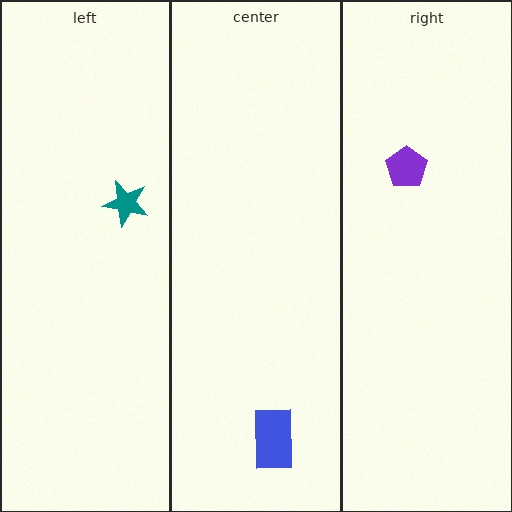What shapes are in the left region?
The teal star.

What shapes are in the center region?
The blue rectangle.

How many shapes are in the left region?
1.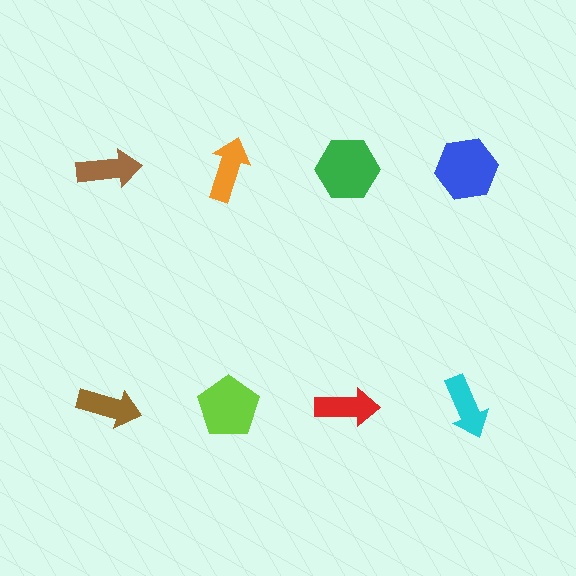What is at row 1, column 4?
A blue hexagon.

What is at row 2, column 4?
A cyan arrow.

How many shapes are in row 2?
4 shapes.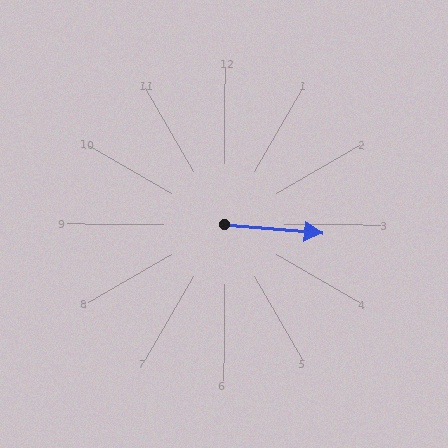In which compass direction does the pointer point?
East.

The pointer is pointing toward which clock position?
Roughly 3 o'clock.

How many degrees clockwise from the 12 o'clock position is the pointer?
Approximately 95 degrees.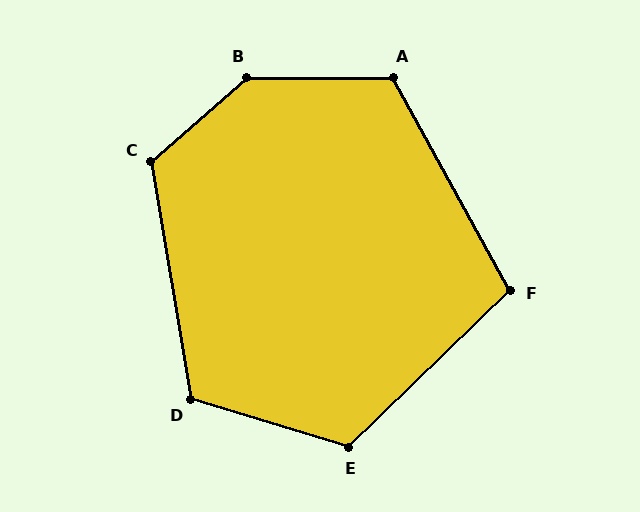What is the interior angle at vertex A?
Approximately 119 degrees (obtuse).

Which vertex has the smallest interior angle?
F, at approximately 105 degrees.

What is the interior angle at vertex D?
Approximately 116 degrees (obtuse).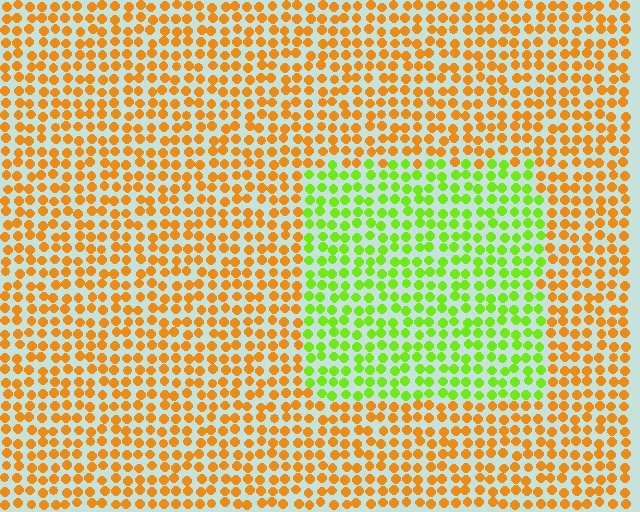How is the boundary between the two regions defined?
The boundary is defined purely by a slight shift in hue (about 62 degrees). Spacing, size, and orientation are identical on both sides.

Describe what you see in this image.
The image is filled with small orange elements in a uniform arrangement. A rectangle-shaped region is visible where the elements are tinted to a slightly different hue, forming a subtle color boundary.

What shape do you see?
I see a rectangle.